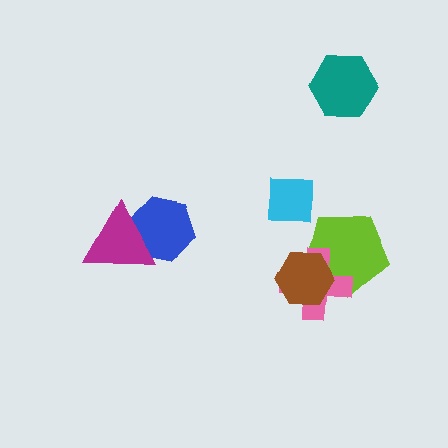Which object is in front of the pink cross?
The brown hexagon is in front of the pink cross.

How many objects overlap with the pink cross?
2 objects overlap with the pink cross.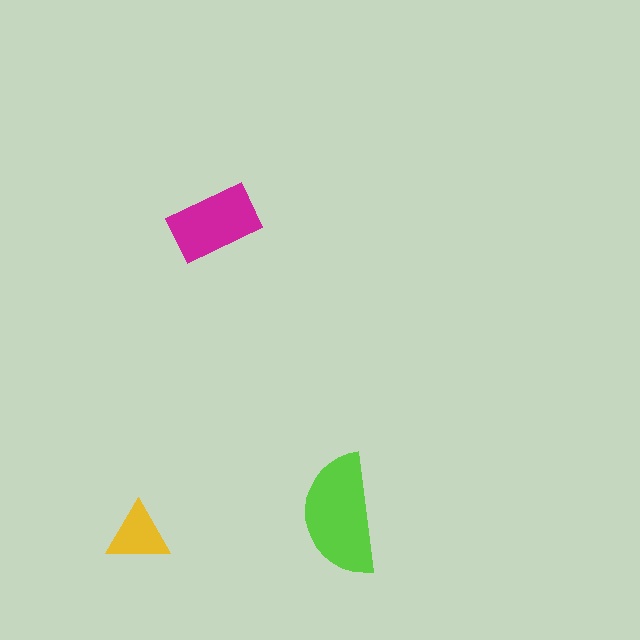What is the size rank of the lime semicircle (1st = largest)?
1st.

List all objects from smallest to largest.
The yellow triangle, the magenta rectangle, the lime semicircle.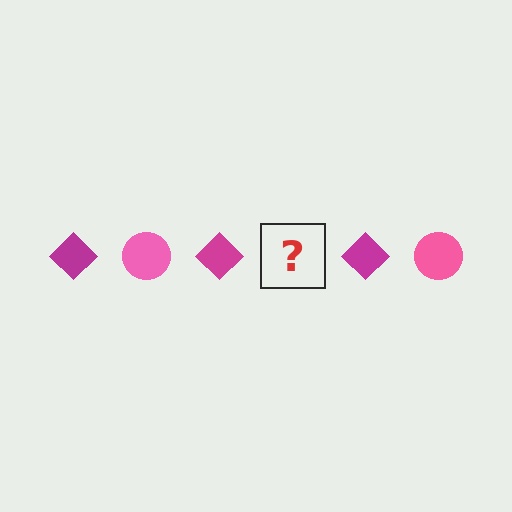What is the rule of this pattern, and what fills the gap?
The rule is that the pattern alternates between magenta diamond and pink circle. The gap should be filled with a pink circle.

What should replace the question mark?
The question mark should be replaced with a pink circle.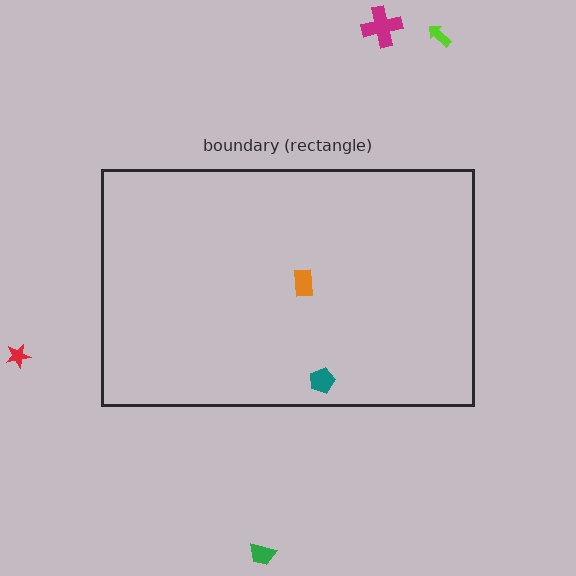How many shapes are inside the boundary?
2 inside, 4 outside.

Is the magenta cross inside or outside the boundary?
Outside.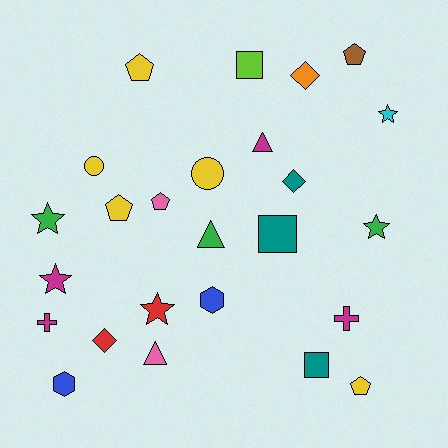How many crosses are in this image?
There are 2 crosses.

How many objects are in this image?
There are 25 objects.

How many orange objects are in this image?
There is 1 orange object.